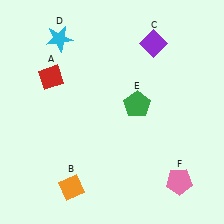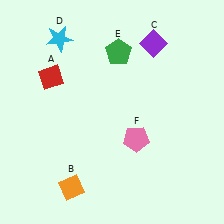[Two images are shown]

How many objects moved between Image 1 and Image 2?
2 objects moved between the two images.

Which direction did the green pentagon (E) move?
The green pentagon (E) moved up.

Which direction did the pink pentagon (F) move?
The pink pentagon (F) moved left.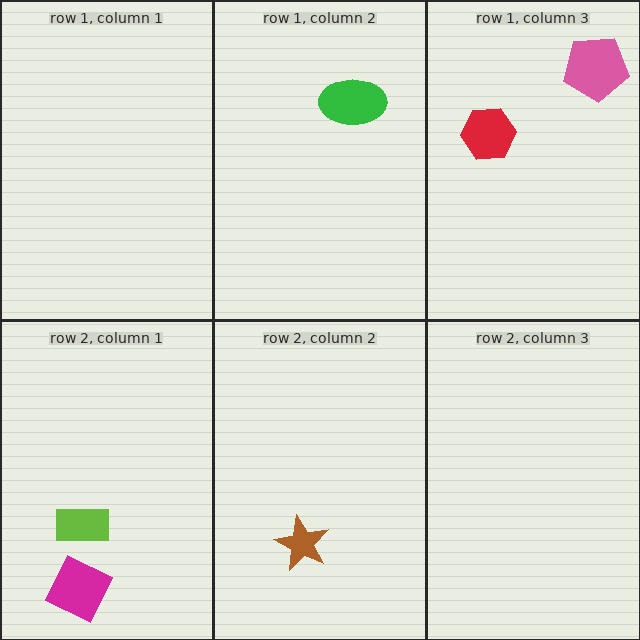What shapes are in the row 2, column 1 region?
The magenta square, the lime rectangle.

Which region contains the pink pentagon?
The row 1, column 3 region.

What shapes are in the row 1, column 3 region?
The red hexagon, the pink pentagon.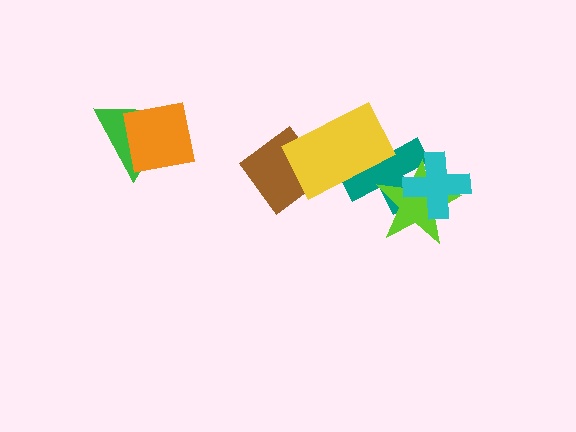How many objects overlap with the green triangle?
1 object overlaps with the green triangle.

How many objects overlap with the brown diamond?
1 object overlaps with the brown diamond.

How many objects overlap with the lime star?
2 objects overlap with the lime star.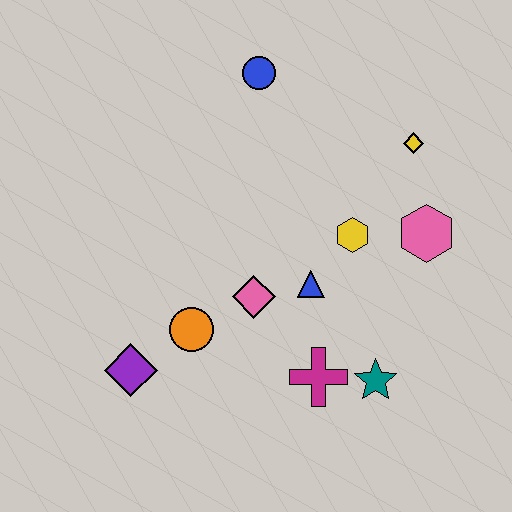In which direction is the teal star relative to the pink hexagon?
The teal star is below the pink hexagon.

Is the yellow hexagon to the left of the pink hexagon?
Yes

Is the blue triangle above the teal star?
Yes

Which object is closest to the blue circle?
The yellow diamond is closest to the blue circle.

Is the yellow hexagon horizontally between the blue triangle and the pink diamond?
No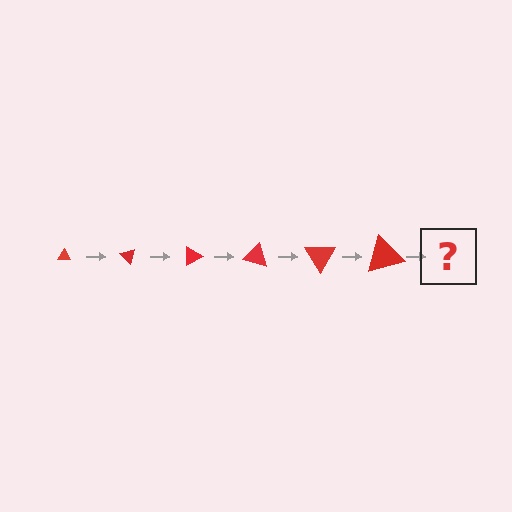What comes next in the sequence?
The next element should be a triangle, larger than the previous one and rotated 270 degrees from the start.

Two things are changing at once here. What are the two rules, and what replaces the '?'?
The two rules are that the triangle grows larger each step and it rotates 45 degrees each step. The '?' should be a triangle, larger than the previous one and rotated 270 degrees from the start.